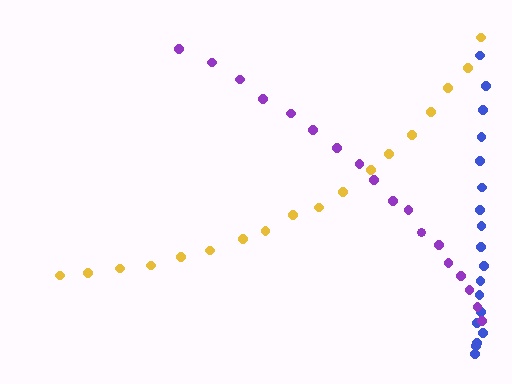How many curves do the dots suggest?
There are 3 distinct paths.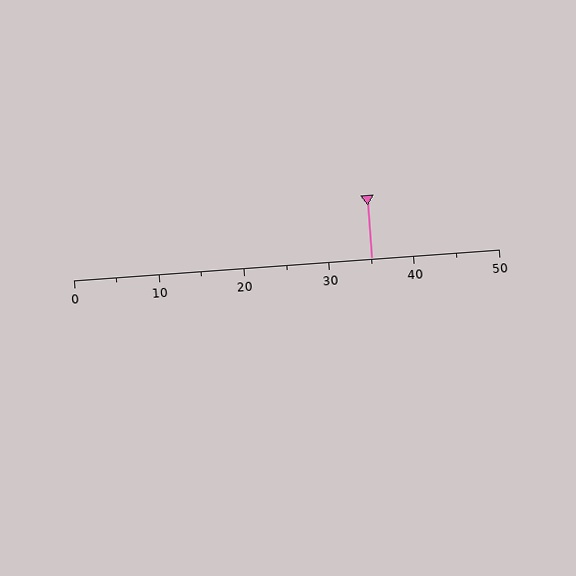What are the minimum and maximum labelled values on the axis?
The axis runs from 0 to 50.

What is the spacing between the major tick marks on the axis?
The major ticks are spaced 10 apart.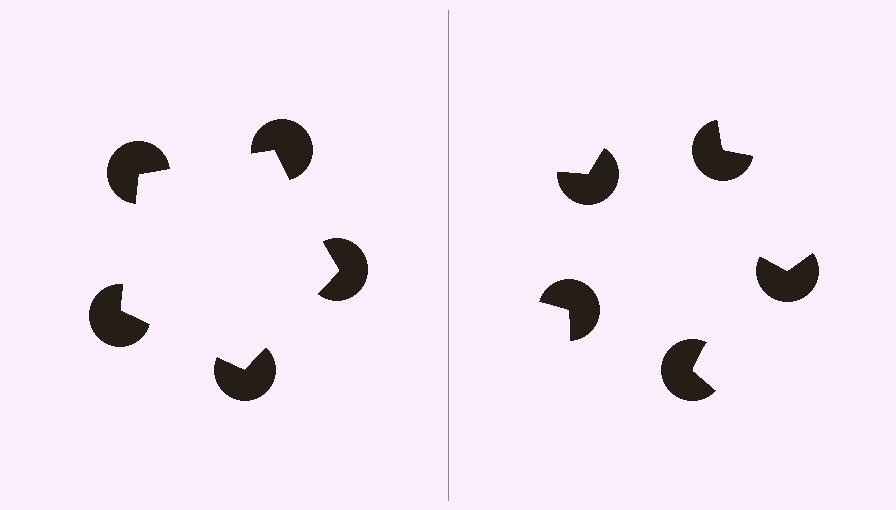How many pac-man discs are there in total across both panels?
10 — 5 on each side.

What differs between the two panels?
The pac-man discs are positioned identically on both sides; only the wedge orientations differ. On the left they align to a pentagon; on the right they are misaligned.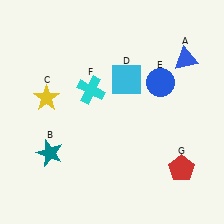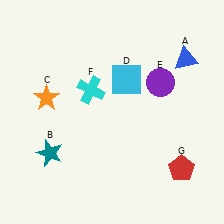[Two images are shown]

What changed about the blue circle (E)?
In Image 1, E is blue. In Image 2, it changed to purple.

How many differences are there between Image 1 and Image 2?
There are 2 differences between the two images.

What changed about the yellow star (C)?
In Image 1, C is yellow. In Image 2, it changed to orange.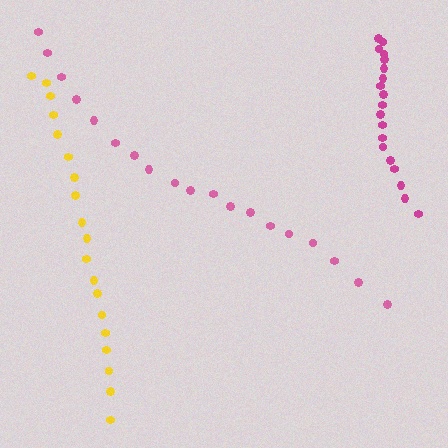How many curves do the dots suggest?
There are 3 distinct paths.